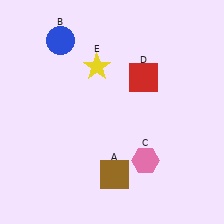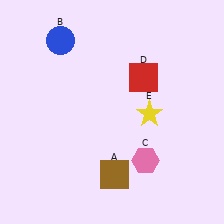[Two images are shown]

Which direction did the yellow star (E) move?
The yellow star (E) moved right.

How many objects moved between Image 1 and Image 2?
1 object moved between the two images.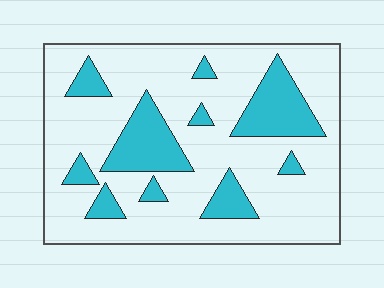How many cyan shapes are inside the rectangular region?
10.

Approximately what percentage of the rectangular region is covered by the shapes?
Approximately 25%.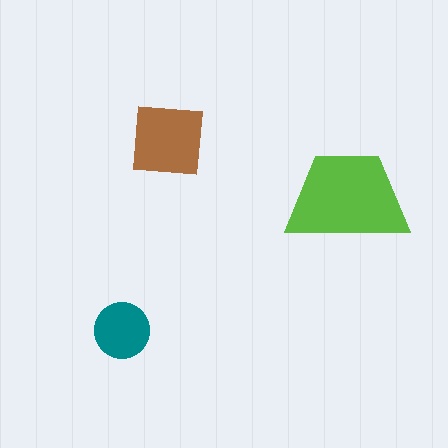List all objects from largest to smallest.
The lime trapezoid, the brown square, the teal circle.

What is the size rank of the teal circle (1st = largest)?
3rd.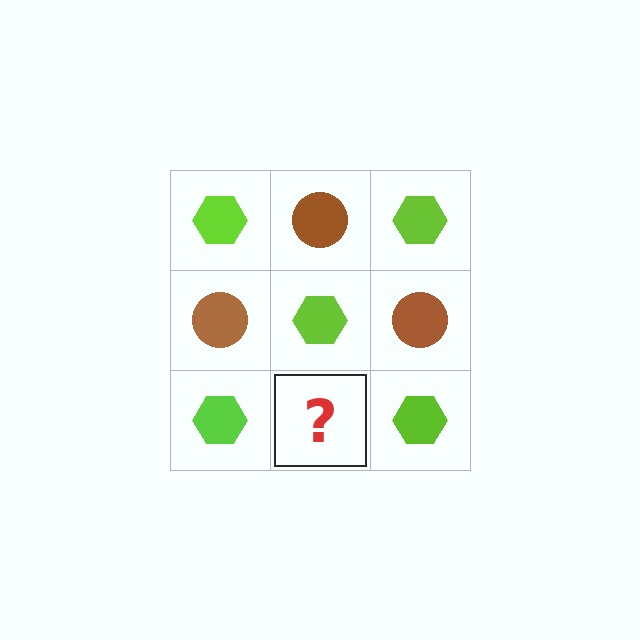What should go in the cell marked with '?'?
The missing cell should contain a brown circle.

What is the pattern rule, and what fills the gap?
The rule is that it alternates lime hexagon and brown circle in a checkerboard pattern. The gap should be filled with a brown circle.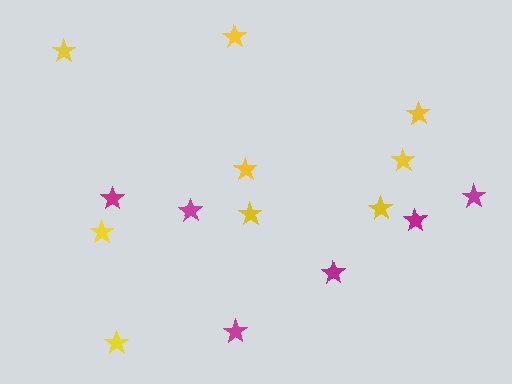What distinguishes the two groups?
There are 2 groups: one group of yellow stars (9) and one group of magenta stars (6).